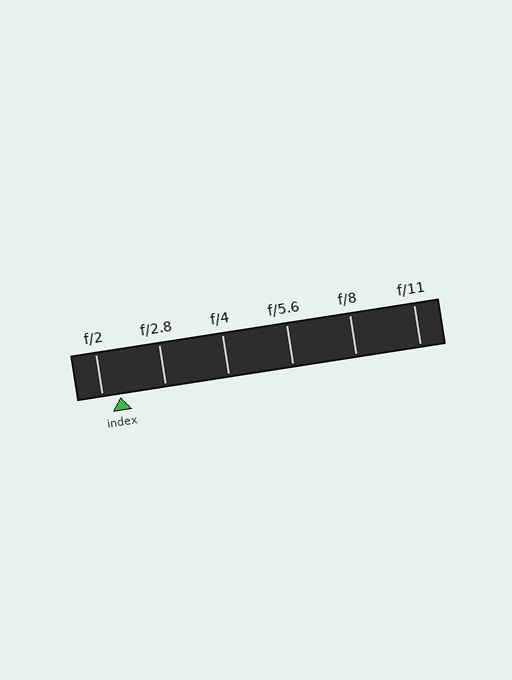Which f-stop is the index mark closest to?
The index mark is closest to f/2.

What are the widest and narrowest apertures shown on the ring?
The widest aperture shown is f/2 and the narrowest is f/11.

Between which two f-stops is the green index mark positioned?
The index mark is between f/2 and f/2.8.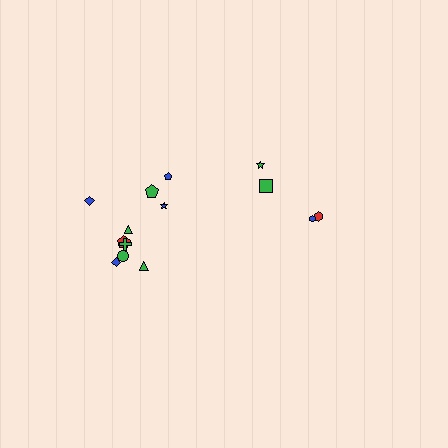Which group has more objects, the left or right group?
The left group.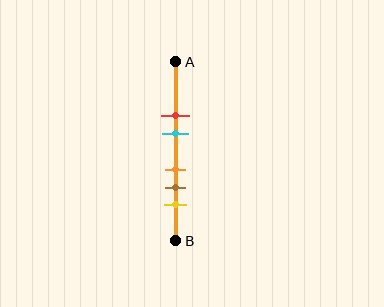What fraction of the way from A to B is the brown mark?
The brown mark is approximately 70% (0.7) of the way from A to B.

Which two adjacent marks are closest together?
The orange and brown marks are the closest adjacent pair.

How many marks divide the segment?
There are 5 marks dividing the segment.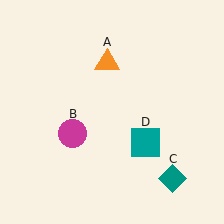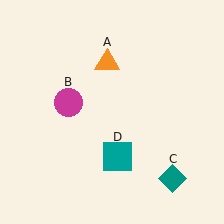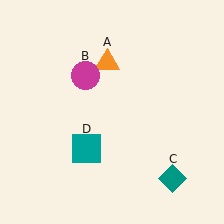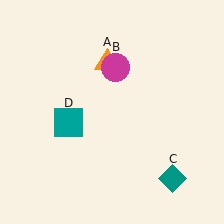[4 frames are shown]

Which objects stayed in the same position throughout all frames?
Orange triangle (object A) and teal diamond (object C) remained stationary.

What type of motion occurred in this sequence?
The magenta circle (object B), teal square (object D) rotated clockwise around the center of the scene.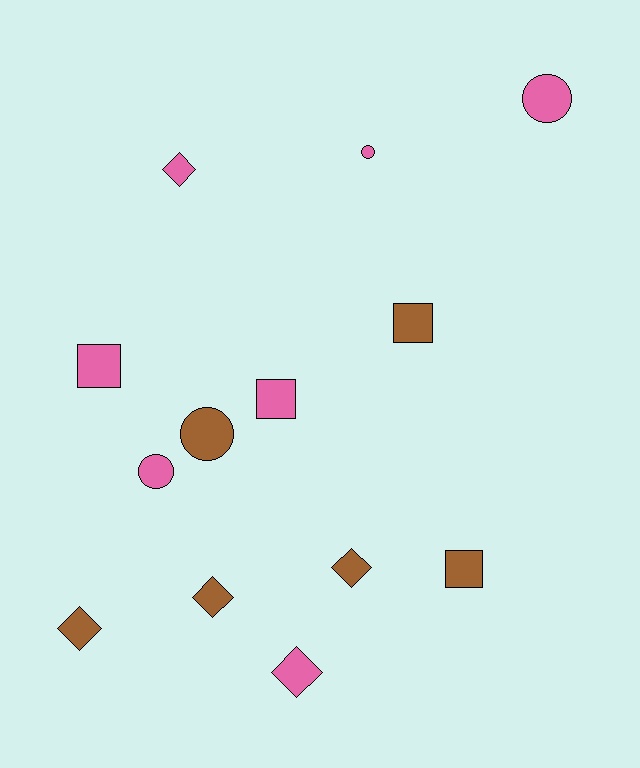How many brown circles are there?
There is 1 brown circle.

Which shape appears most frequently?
Diamond, with 5 objects.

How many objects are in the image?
There are 13 objects.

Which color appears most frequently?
Pink, with 7 objects.